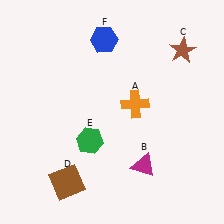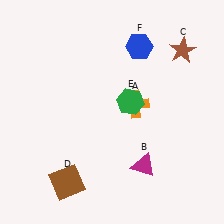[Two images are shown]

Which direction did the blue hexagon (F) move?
The blue hexagon (F) moved right.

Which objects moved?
The objects that moved are: the green hexagon (E), the blue hexagon (F).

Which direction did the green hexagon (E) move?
The green hexagon (E) moved right.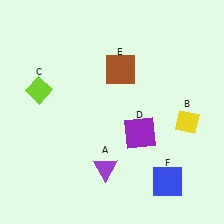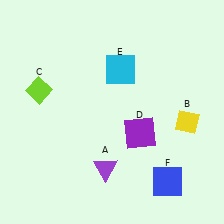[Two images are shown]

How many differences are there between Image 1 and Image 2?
There is 1 difference between the two images.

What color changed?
The square (E) changed from brown in Image 1 to cyan in Image 2.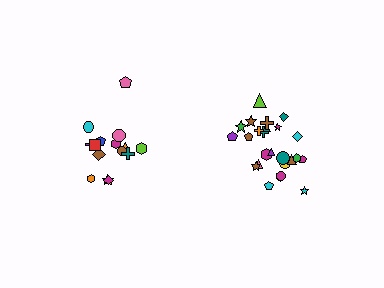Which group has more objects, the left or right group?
The right group.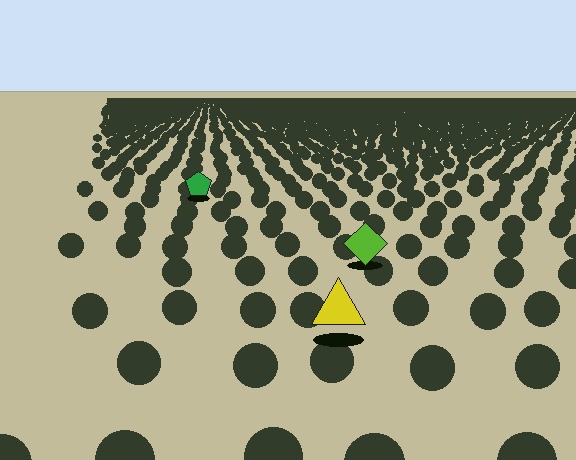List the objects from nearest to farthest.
From nearest to farthest: the yellow triangle, the lime diamond, the green pentagon.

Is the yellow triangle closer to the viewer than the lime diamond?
Yes. The yellow triangle is closer — you can tell from the texture gradient: the ground texture is coarser near it.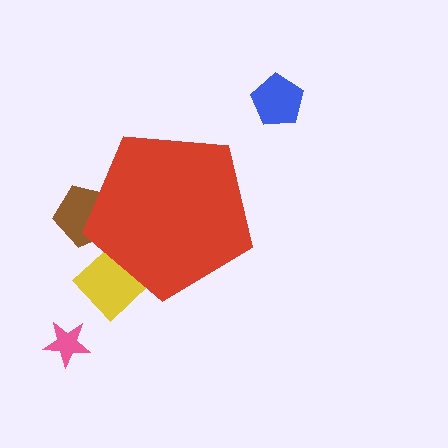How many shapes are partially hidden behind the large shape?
2 shapes are partially hidden.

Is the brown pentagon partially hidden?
Yes, the brown pentagon is partially hidden behind the red pentagon.